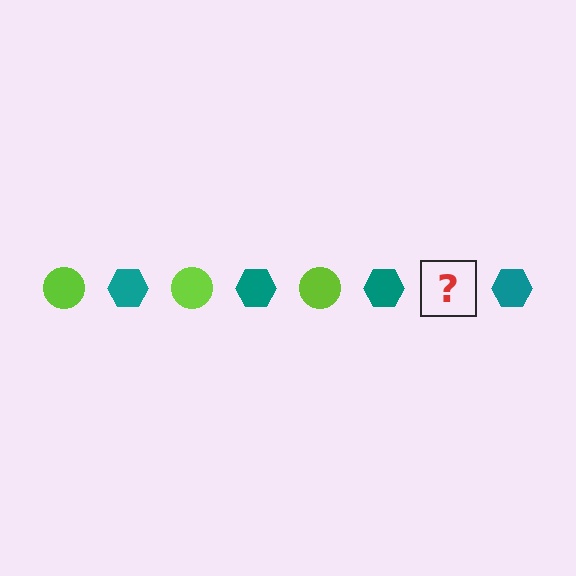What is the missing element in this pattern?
The missing element is a lime circle.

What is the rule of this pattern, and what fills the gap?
The rule is that the pattern alternates between lime circle and teal hexagon. The gap should be filled with a lime circle.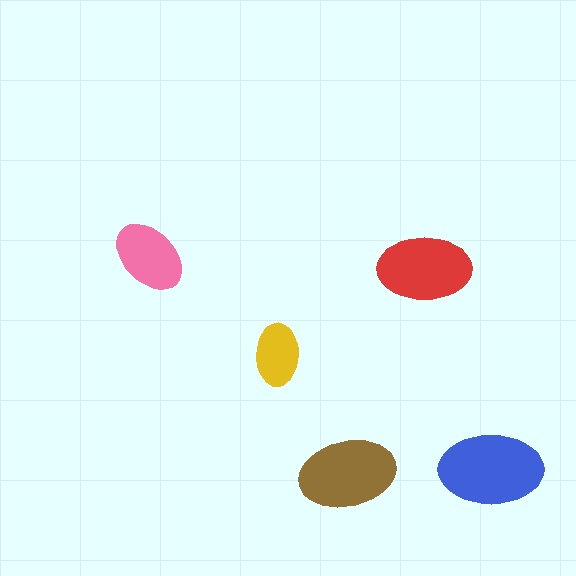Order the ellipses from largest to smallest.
the blue one, the brown one, the red one, the pink one, the yellow one.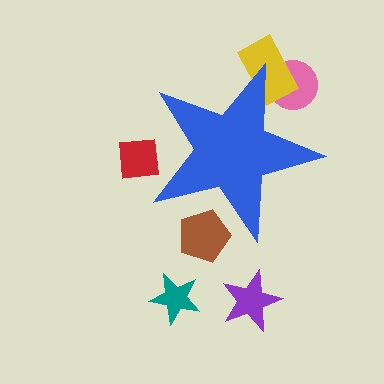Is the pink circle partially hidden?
Yes, the pink circle is partially hidden behind the blue star.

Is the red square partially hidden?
Yes, the red square is partially hidden behind the blue star.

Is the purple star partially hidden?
No, the purple star is fully visible.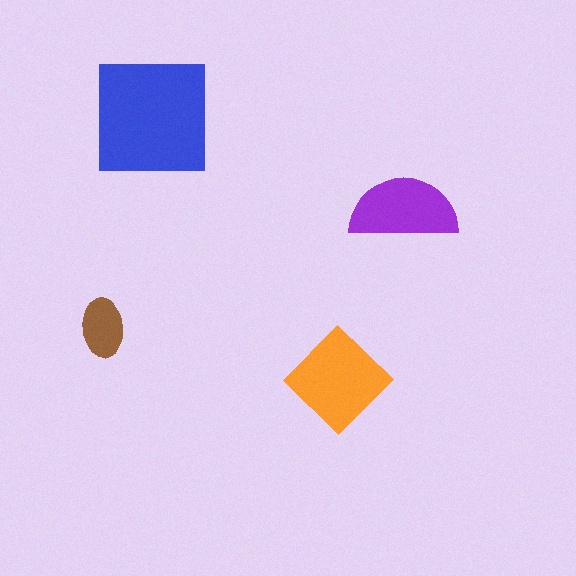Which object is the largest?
The blue square.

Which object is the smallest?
The brown ellipse.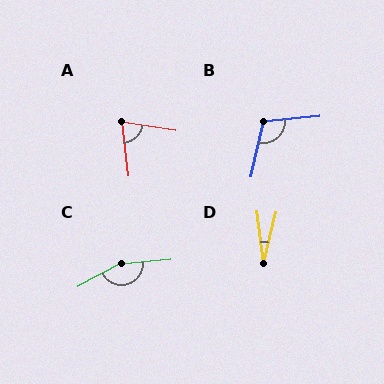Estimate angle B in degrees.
Approximately 108 degrees.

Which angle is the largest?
C, at approximately 157 degrees.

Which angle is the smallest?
D, at approximately 21 degrees.